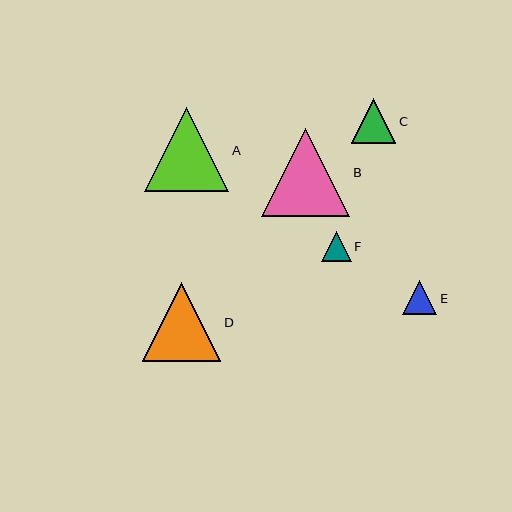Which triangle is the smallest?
Triangle F is the smallest with a size of approximately 30 pixels.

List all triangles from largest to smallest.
From largest to smallest: B, A, D, C, E, F.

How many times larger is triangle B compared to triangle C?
Triangle B is approximately 2.0 times the size of triangle C.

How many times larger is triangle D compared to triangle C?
Triangle D is approximately 1.8 times the size of triangle C.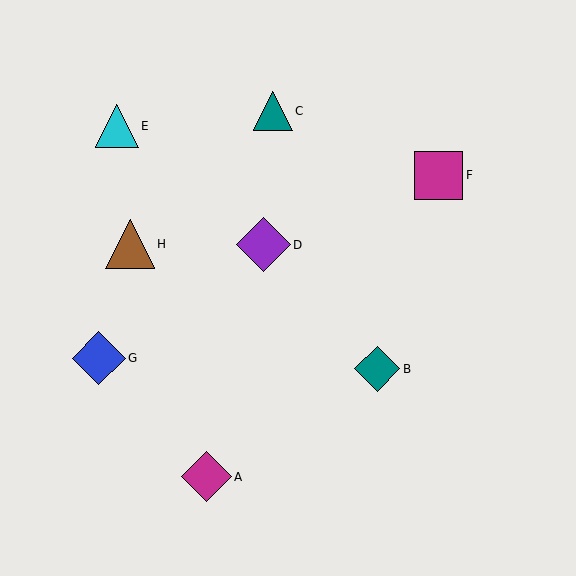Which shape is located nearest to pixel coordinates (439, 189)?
The magenta square (labeled F) at (439, 175) is nearest to that location.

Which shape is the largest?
The purple diamond (labeled D) is the largest.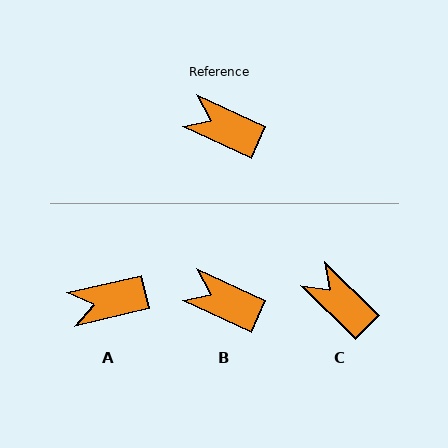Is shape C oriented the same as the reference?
No, it is off by about 20 degrees.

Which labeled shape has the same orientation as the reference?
B.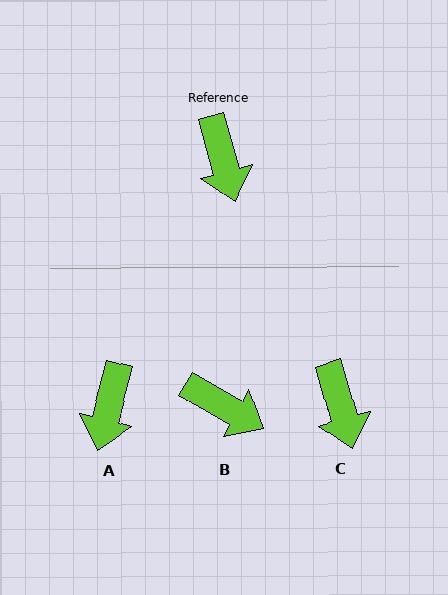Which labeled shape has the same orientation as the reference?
C.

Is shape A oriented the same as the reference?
No, it is off by about 31 degrees.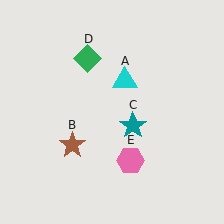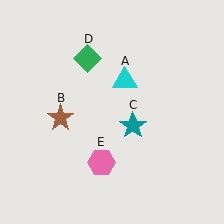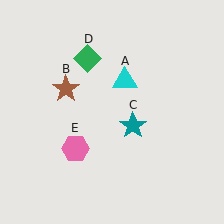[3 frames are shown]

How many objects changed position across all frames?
2 objects changed position: brown star (object B), pink hexagon (object E).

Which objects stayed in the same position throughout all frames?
Cyan triangle (object A) and teal star (object C) and green diamond (object D) remained stationary.